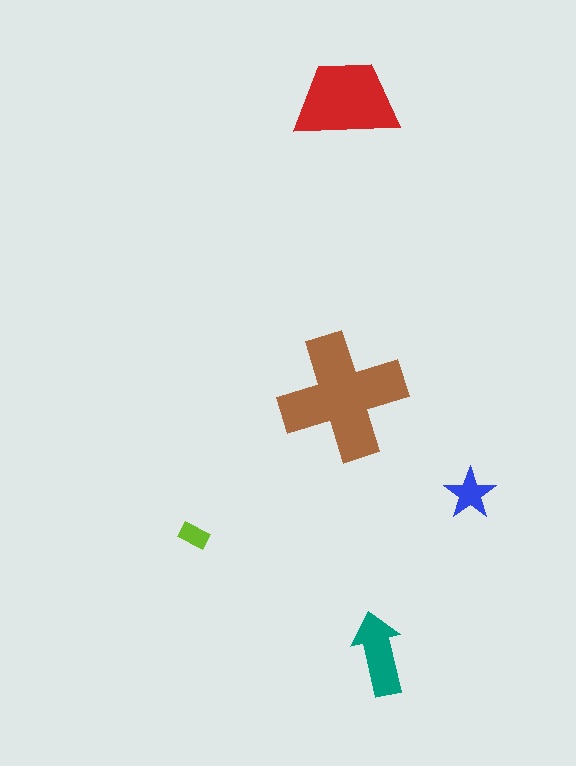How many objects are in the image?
There are 5 objects in the image.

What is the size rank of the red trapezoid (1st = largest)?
2nd.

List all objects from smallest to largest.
The lime rectangle, the blue star, the teal arrow, the red trapezoid, the brown cross.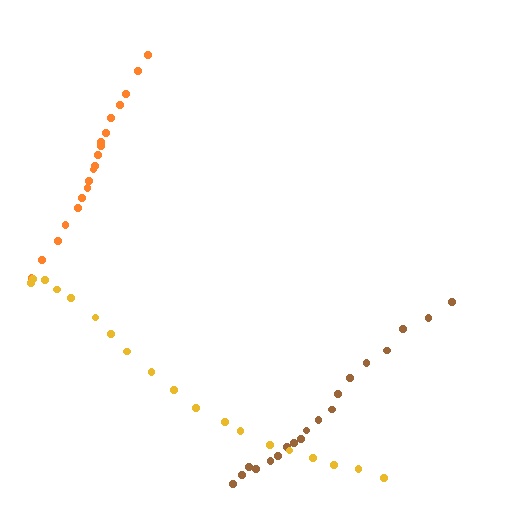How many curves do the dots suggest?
There are 3 distinct paths.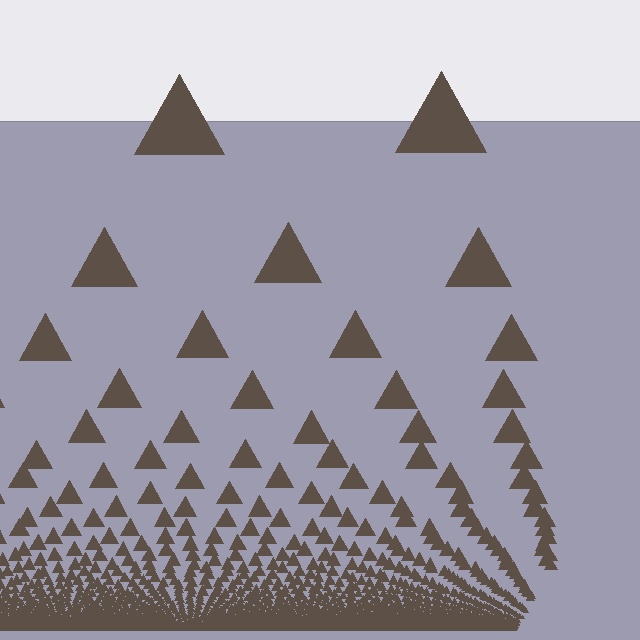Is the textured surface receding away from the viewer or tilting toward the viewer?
The surface appears to tilt toward the viewer. Texture elements get larger and sparser toward the top.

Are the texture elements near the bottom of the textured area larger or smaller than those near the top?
Smaller. The gradient is inverted — elements near the bottom are smaller and denser.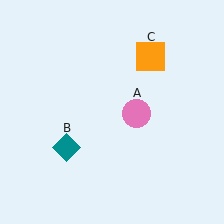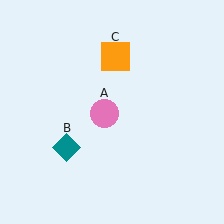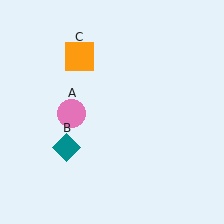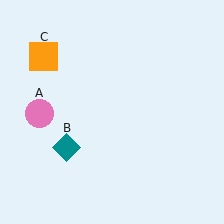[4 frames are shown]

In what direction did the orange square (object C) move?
The orange square (object C) moved left.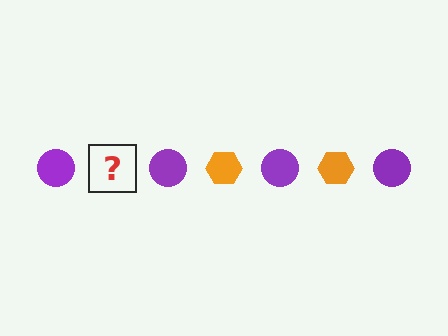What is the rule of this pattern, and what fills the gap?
The rule is that the pattern alternates between purple circle and orange hexagon. The gap should be filled with an orange hexagon.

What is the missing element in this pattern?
The missing element is an orange hexagon.